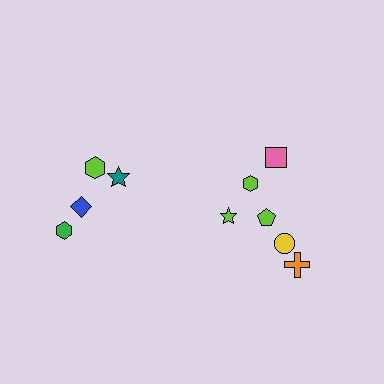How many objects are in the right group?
There are 6 objects.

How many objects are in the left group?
There are 4 objects.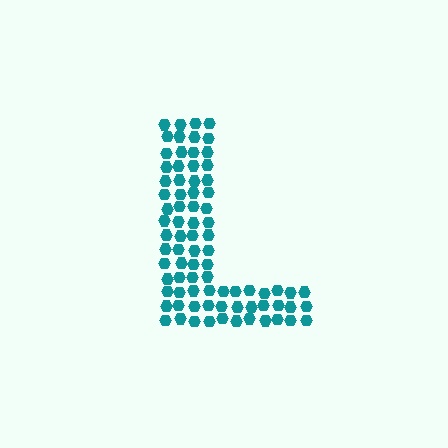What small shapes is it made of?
It is made of small hexagons.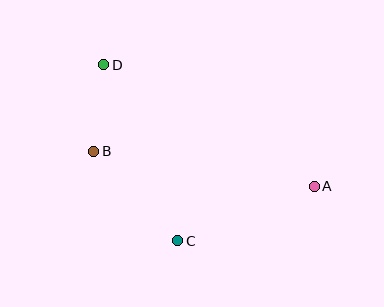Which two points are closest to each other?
Points B and D are closest to each other.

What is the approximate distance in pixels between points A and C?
The distance between A and C is approximately 147 pixels.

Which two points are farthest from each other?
Points A and D are farthest from each other.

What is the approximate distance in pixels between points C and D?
The distance between C and D is approximately 191 pixels.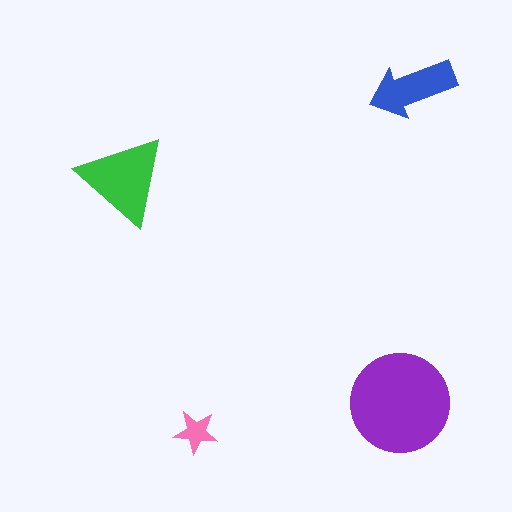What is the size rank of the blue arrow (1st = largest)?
3rd.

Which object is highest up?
The blue arrow is topmost.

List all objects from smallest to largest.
The pink star, the blue arrow, the green triangle, the purple circle.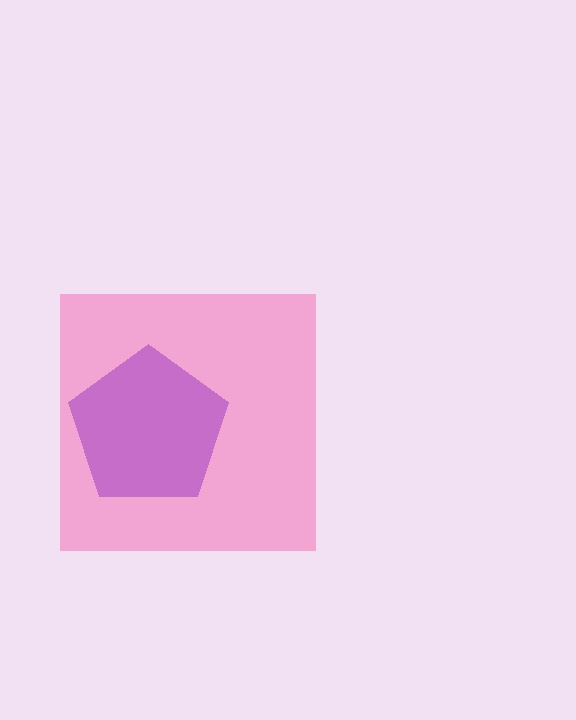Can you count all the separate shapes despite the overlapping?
Yes, there are 2 separate shapes.